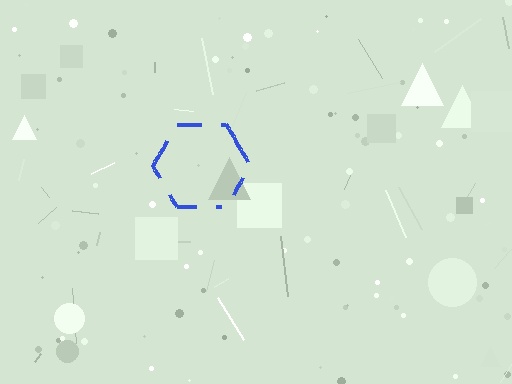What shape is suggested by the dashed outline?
The dashed outline suggests a hexagon.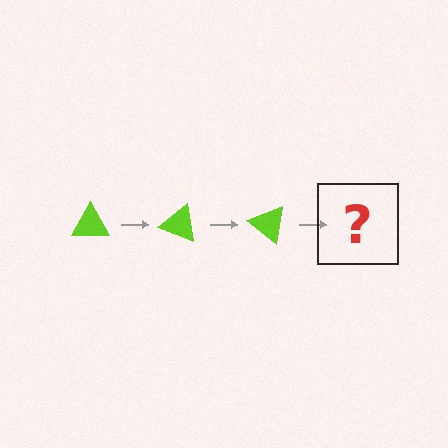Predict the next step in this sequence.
The next step is a lime triangle rotated 60 degrees.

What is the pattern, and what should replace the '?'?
The pattern is that the triangle rotates 20 degrees each step. The '?' should be a lime triangle rotated 60 degrees.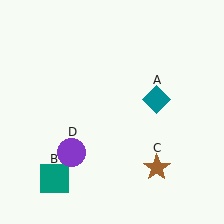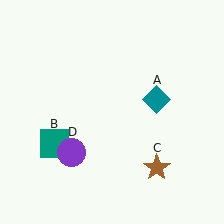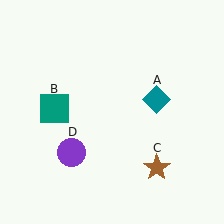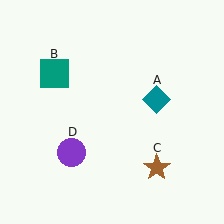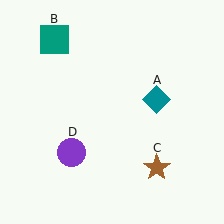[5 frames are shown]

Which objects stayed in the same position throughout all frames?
Teal diamond (object A) and brown star (object C) and purple circle (object D) remained stationary.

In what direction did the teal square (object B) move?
The teal square (object B) moved up.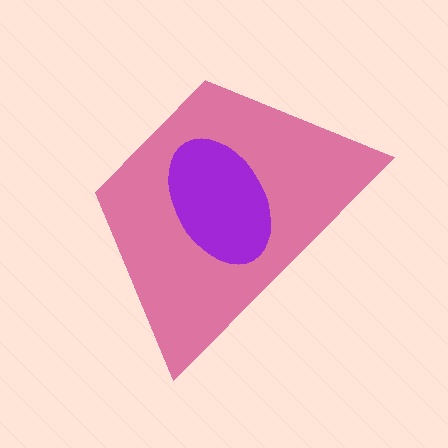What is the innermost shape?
The purple ellipse.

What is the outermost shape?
The pink trapezoid.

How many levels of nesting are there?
2.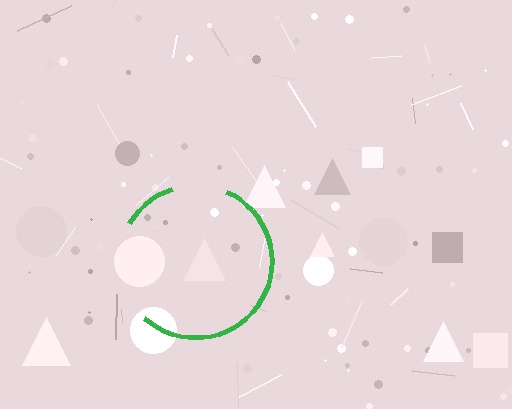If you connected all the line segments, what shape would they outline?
They would outline a circle.